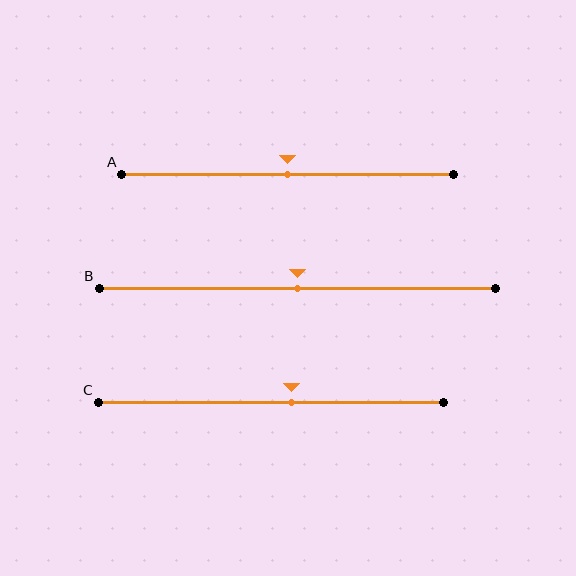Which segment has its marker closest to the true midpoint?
Segment A has its marker closest to the true midpoint.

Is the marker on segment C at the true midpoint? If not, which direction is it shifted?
No, the marker on segment C is shifted to the right by about 6% of the segment length.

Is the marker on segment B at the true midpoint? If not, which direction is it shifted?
Yes, the marker on segment B is at the true midpoint.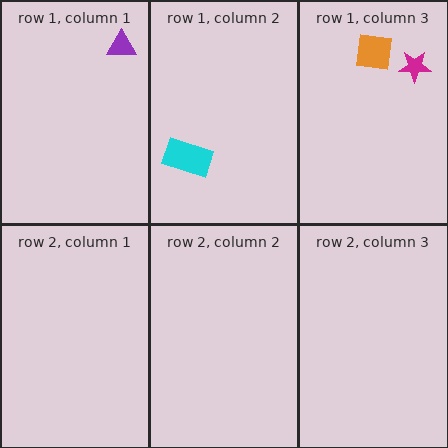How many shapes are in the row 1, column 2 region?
1.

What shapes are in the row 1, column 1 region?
The purple triangle.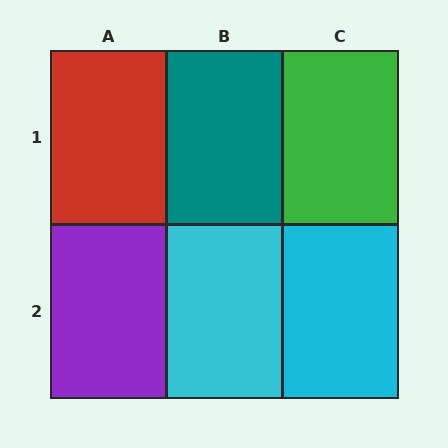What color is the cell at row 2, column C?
Cyan.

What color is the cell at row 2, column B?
Cyan.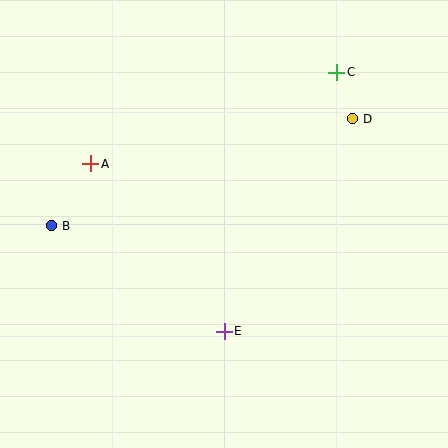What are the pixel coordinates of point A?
Point A is at (91, 164).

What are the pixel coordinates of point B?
Point B is at (52, 226).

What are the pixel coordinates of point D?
Point D is at (353, 119).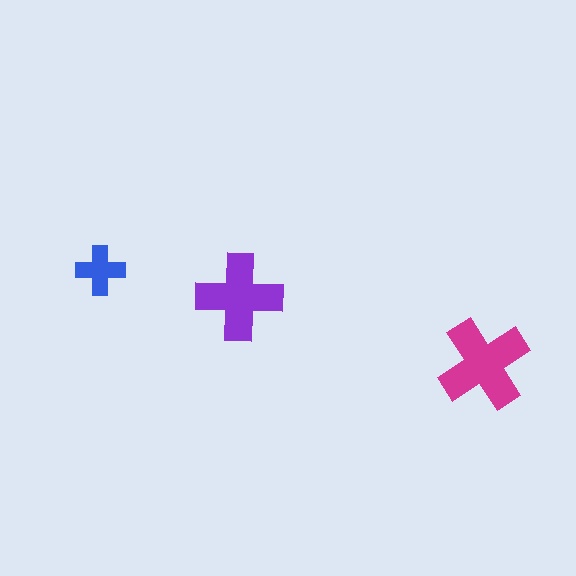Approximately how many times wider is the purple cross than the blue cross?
About 2 times wider.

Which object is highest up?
The blue cross is topmost.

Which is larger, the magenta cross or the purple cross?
The magenta one.